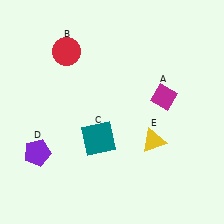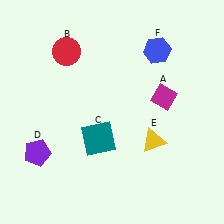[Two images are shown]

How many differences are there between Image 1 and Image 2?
There is 1 difference between the two images.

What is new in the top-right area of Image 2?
A blue hexagon (F) was added in the top-right area of Image 2.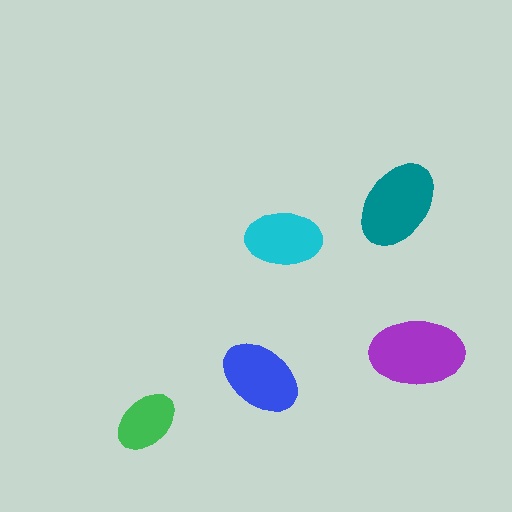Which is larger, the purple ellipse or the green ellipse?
The purple one.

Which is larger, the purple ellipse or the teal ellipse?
The purple one.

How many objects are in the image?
There are 5 objects in the image.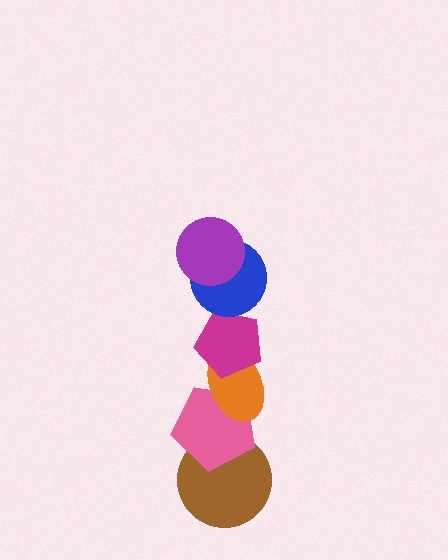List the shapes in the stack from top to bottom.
From top to bottom: the purple circle, the blue circle, the magenta pentagon, the orange ellipse, the pink pentagon, the brown circle.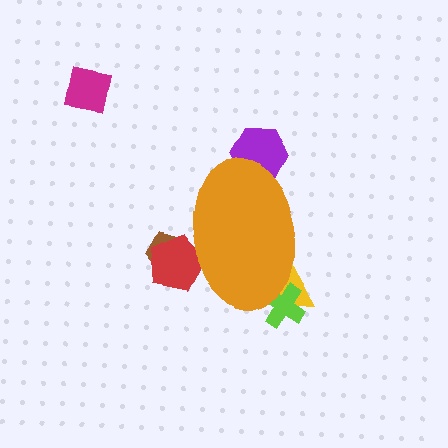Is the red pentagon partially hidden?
Yes, the red pentagon is partially hidden behind the orange ellipse.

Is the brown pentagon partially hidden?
Yes, the brown pentagon is partially hidden behind the orange ellipse.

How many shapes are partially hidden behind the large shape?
5 shapes are partially hidden.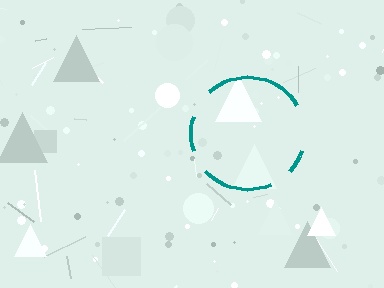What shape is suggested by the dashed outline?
The dashed outline suggests a circle.